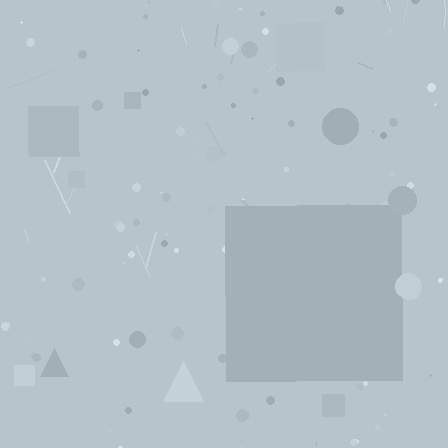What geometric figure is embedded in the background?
A square is embedded in the background.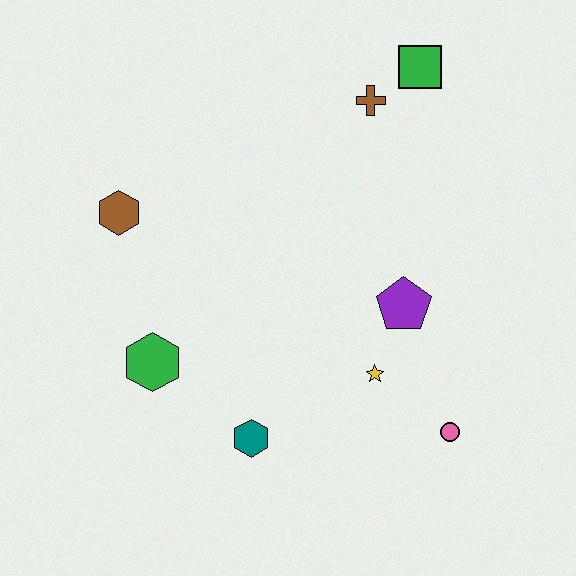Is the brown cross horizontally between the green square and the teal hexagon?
Yes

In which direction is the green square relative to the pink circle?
The green square is above the pink circle.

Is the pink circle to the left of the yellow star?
No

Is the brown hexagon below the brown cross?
Yes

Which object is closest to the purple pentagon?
The yellow star is closest to the purple pentagon.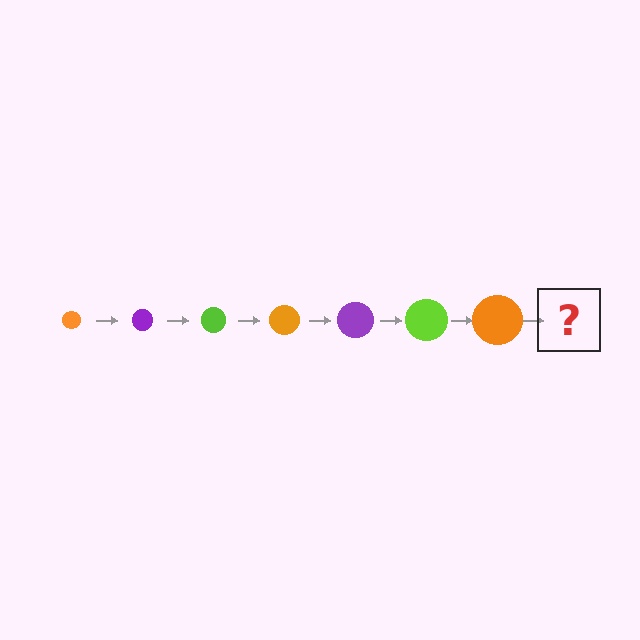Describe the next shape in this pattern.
It should be a purple circle, larger than the previous one.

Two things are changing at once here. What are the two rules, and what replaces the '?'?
The two rules are that the circle grows larger each step and the color cycles through orange, purple, and lime. The '?' should be a purple circle, larger than the previous one.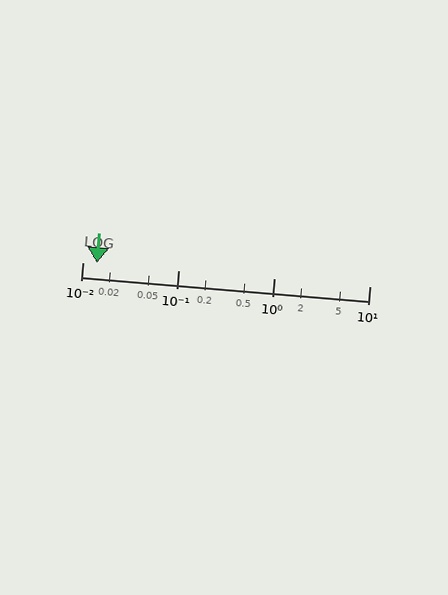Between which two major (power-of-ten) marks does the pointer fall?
The pointer is between 0.01 and 0.1.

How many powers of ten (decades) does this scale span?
The scale spans 3 decades, from 0.01 to 10.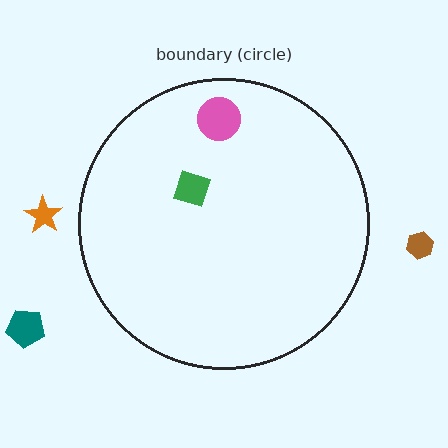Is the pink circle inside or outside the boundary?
Inside.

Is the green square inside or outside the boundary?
Inside.